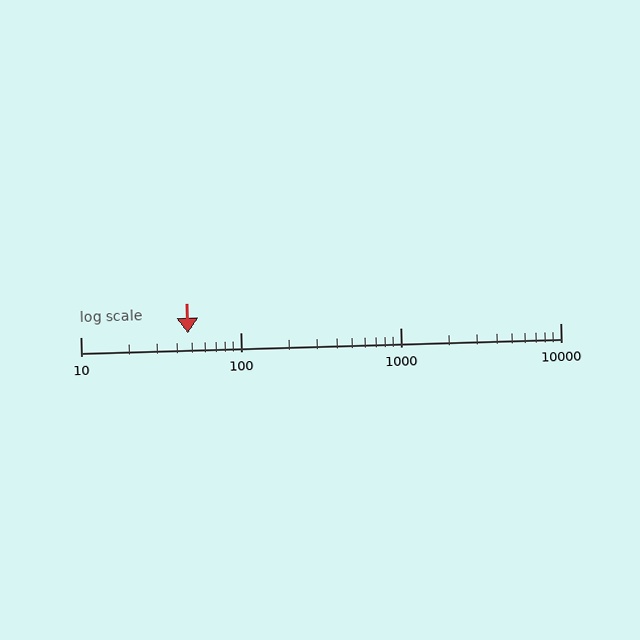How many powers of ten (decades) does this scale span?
The scale spans 3 decades, from 10 to 10000.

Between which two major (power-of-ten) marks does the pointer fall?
The pointer is between 10 and 100.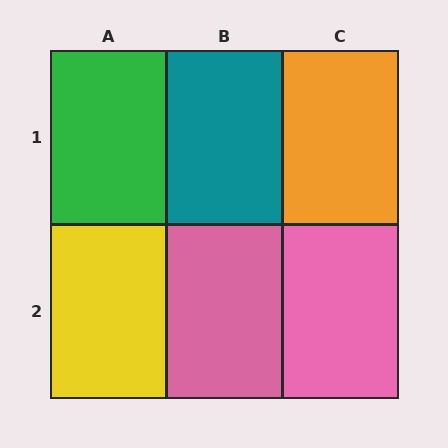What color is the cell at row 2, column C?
Pink.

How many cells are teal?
1 cell is teal.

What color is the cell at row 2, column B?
Pink.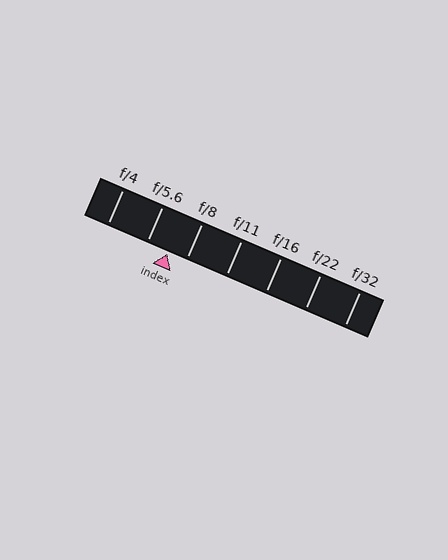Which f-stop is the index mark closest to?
The index mark is closest to f/8.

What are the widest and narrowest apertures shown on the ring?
The widest aperture shown is f/4 and the narrowest is f/32.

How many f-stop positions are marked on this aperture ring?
There are 7 f-stop positions marked.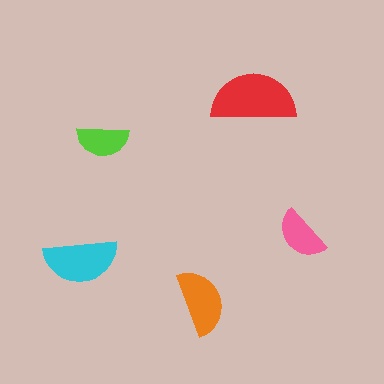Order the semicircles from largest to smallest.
the red one, the cyan one, the orange one, the pink one, the lime one.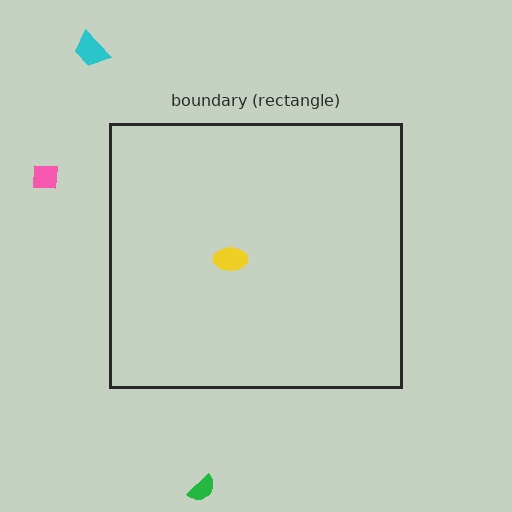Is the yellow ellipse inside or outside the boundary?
Inside.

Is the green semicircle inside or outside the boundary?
Outside.